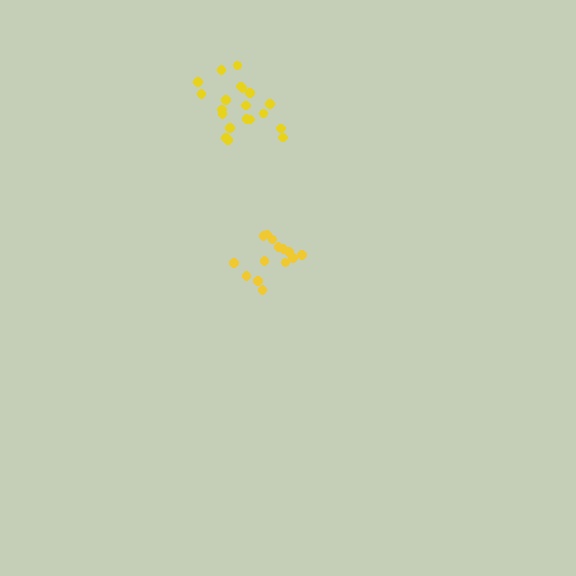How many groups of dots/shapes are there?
There are 2 groups.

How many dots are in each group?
Group 1: 20 dots, Group 2: 14 dots (34 total).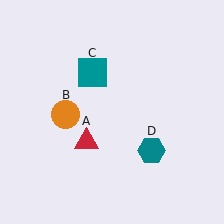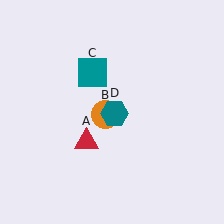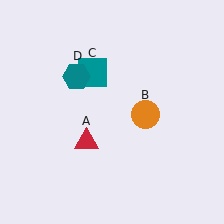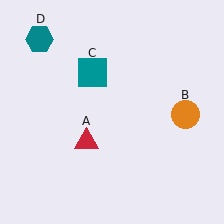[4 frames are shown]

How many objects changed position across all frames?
2 objects changed position: orange circle (object B), teal hexagon (object D).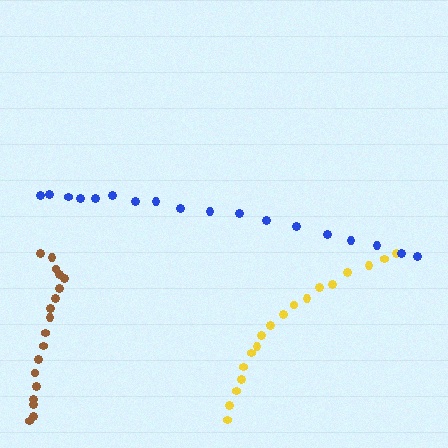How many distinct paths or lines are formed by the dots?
There are 3 distinct paths.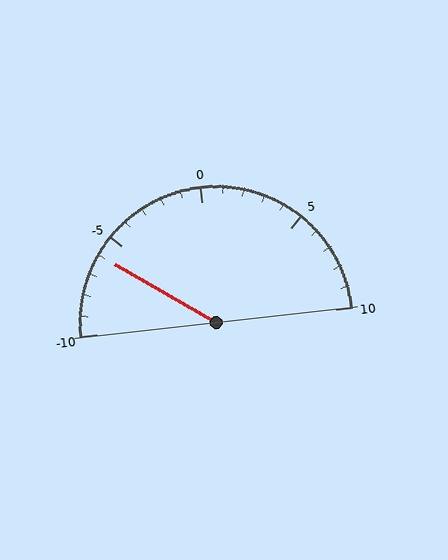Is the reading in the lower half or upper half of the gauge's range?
The reading is in the lower half of the range (-10 to 10).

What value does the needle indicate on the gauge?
The needle indicates approximately -6.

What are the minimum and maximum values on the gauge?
The gauge ranges from -10 to 10.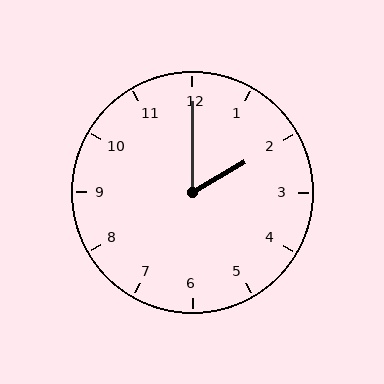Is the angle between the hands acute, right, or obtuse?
It is acute.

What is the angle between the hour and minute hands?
Approximately 60 degrees.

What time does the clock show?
2:00.